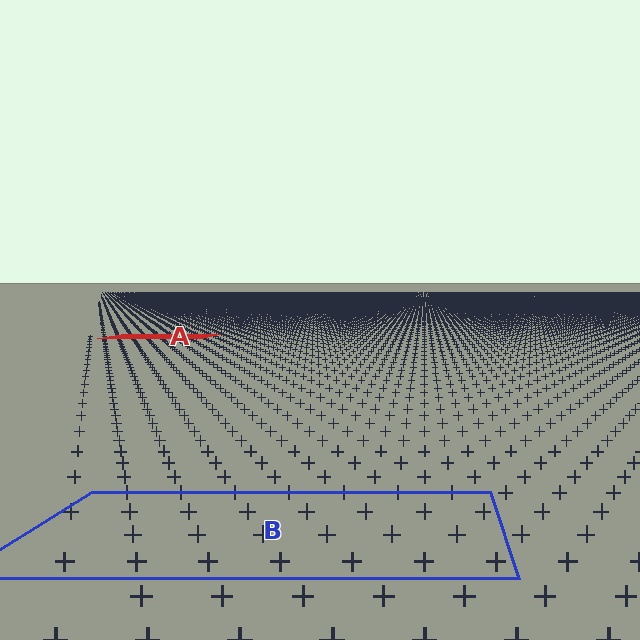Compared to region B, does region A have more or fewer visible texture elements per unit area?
Region A has more texture elements per unit area — they are packed more densely because it is farther away.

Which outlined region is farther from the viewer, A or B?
Region A is farther from the viewer — the texture elements inside it appear smaller and more densely packed.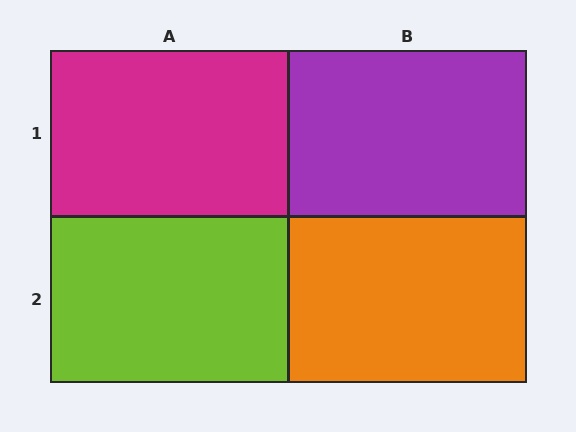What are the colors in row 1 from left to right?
Magenta, purple.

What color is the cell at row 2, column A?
Lime.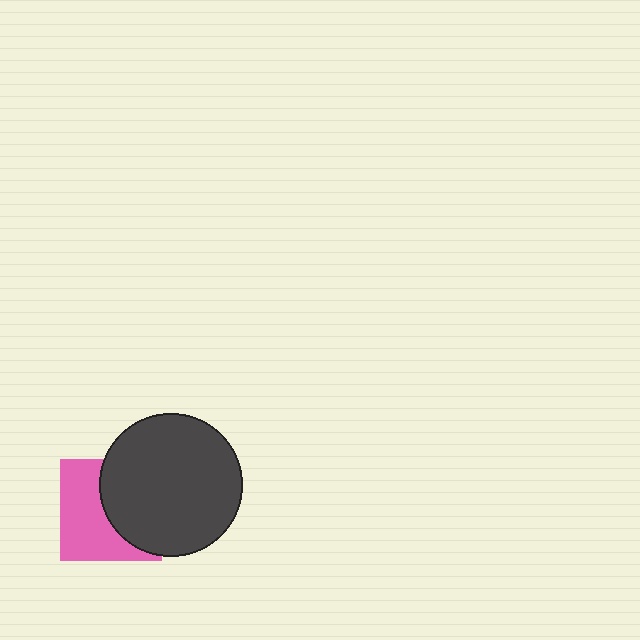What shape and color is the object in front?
The object in front is a dark gray circle.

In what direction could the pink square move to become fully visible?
The pink square could move left. That would shift it out from behind the dark gray circle entirely.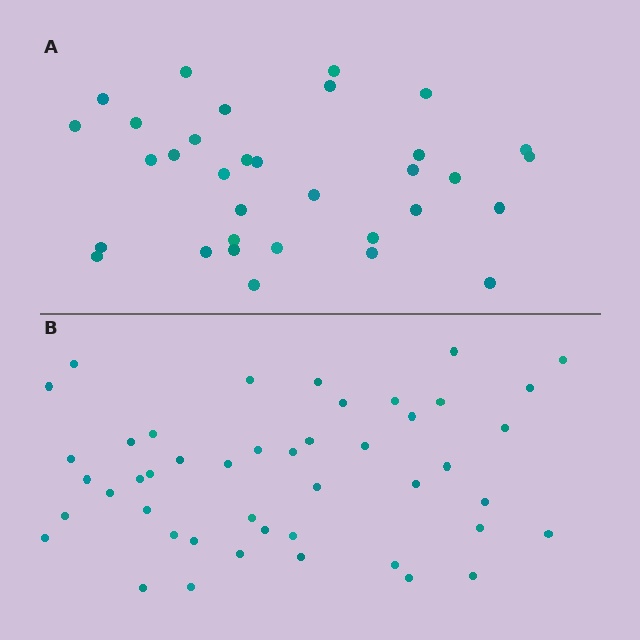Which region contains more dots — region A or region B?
Region B (the bottom region) has more dots.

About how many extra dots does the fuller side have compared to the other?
Region B has approximately 15 more dots than region A.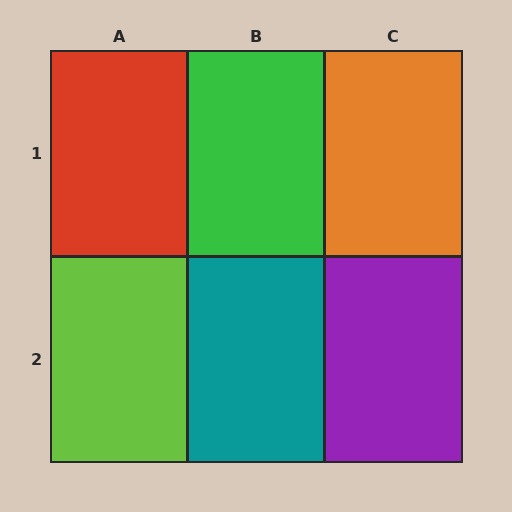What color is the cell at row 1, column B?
Green.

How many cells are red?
1 cell is red.